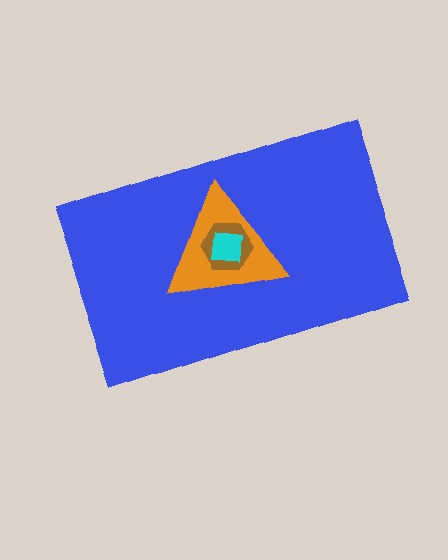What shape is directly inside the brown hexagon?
The cyan square.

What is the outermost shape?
The blue rectangle.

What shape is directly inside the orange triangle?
The brown hexagon.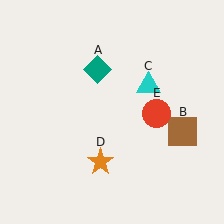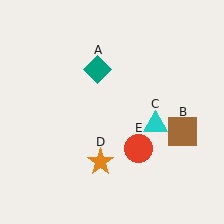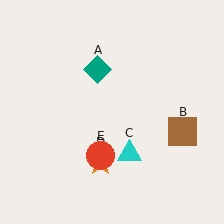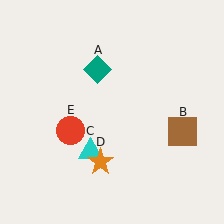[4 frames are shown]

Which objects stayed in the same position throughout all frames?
Teal diamond (object A) and brown square (object B) and orange star (object D) remained stationary.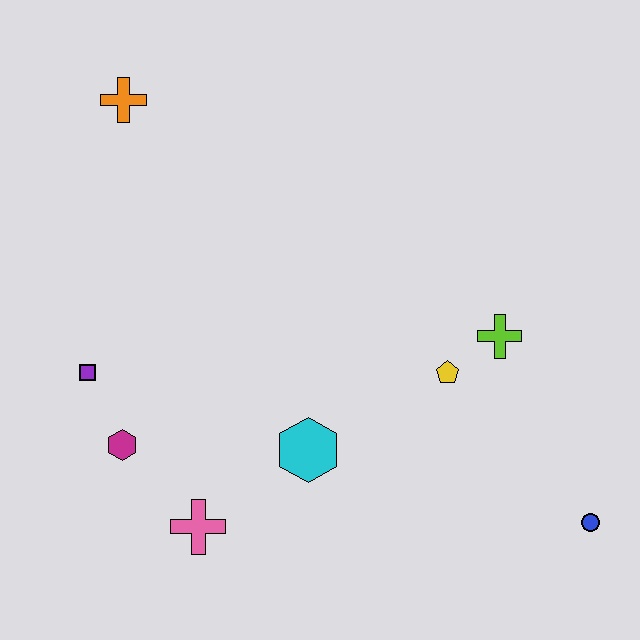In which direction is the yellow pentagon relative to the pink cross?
The yellow pentagon is to the right of the pink cross.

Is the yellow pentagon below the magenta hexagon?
No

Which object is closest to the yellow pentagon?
The lime cross is closest to the yellow pentagon.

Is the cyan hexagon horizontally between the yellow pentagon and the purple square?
Yes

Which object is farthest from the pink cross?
The orange cross is farthest from the pink cross.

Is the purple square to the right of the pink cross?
No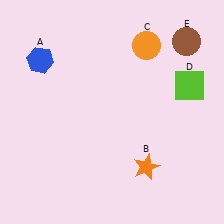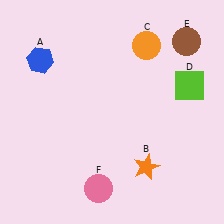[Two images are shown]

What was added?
A pink circle (F) was added in Image 2.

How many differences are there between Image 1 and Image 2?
There is 1 difference between the two images.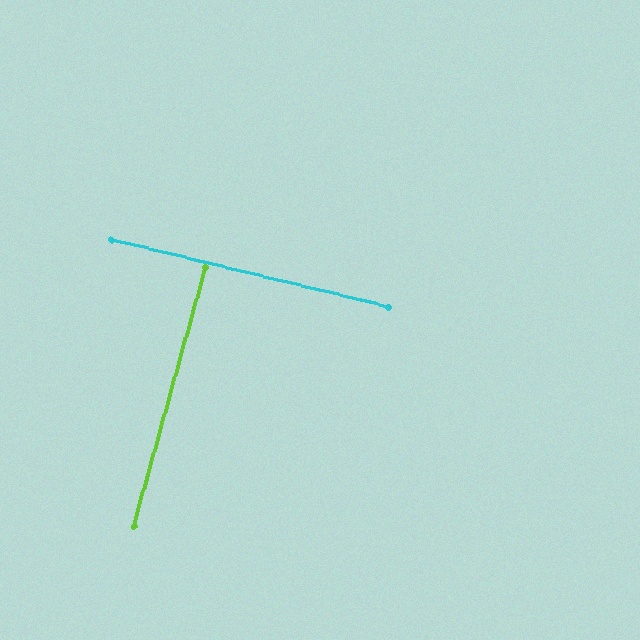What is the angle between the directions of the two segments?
Approximately 88 degrees.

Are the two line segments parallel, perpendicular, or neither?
Perpendicular — they meet at approximately 88°.